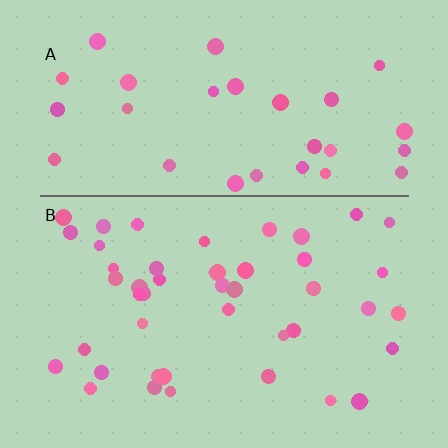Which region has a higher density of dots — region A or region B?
B (the bottom).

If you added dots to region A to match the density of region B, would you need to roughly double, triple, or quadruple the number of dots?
Approximately double.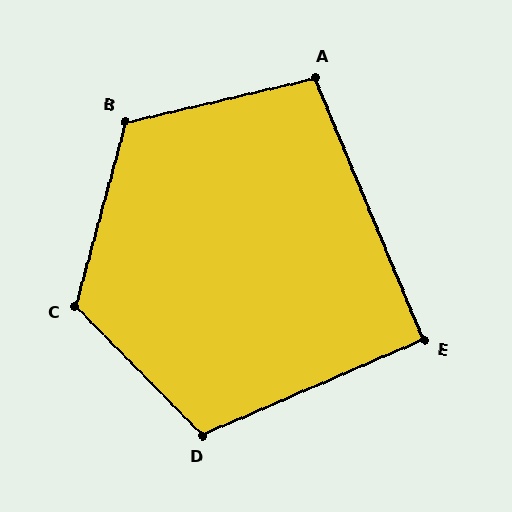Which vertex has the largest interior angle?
C, at approximately 120 degrees.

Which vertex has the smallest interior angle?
E, at approximately 91 degrees.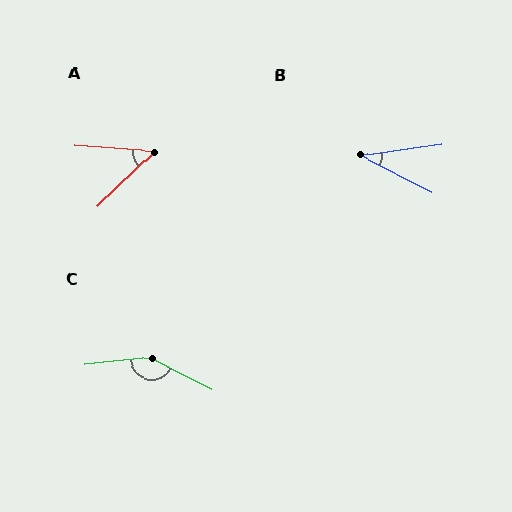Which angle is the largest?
C, at approximately 148 degrees.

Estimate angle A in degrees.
Approximately 48 degrees.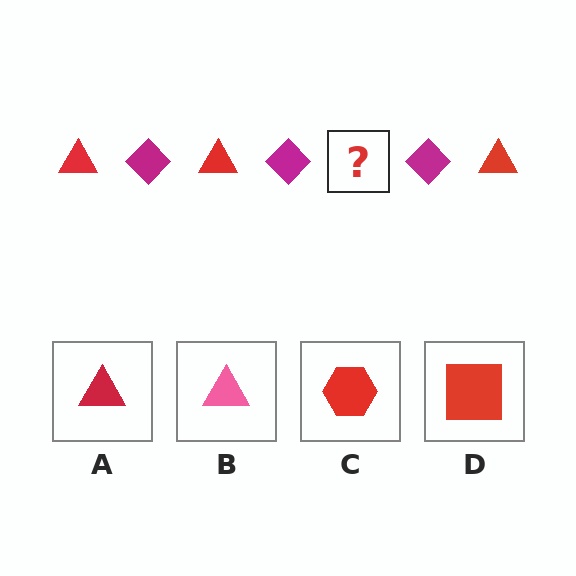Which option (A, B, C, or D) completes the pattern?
A.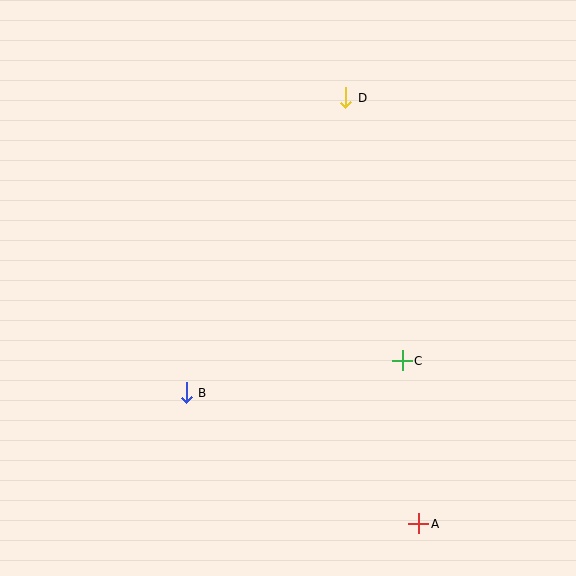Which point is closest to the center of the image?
Point C at (402, 361) is closest to the center.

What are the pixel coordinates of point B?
Point B is at (186, 393).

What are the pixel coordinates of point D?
Point D is at (346, 98).